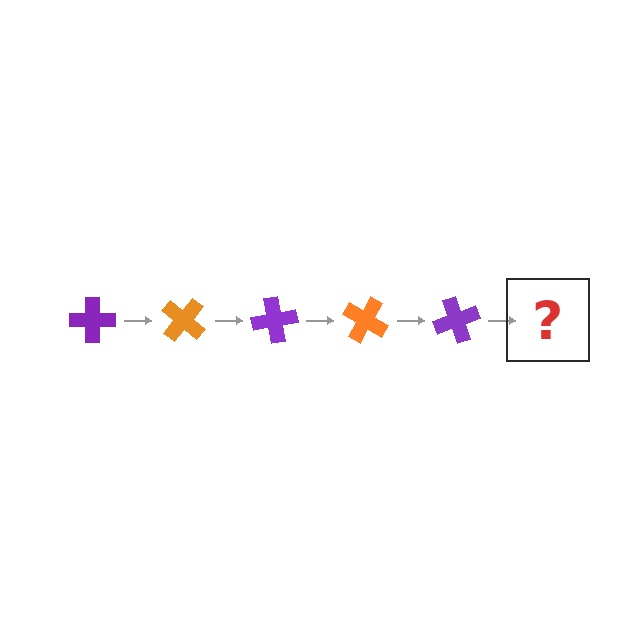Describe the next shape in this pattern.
It should be an orange cross, rotated 200 degrees from the start.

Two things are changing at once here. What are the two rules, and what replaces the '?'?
The two rules are that it rotates 40 degrees each step and the color cycles through purple and orange. The '?' should be an orange cross, rotated 200 degrees from the start.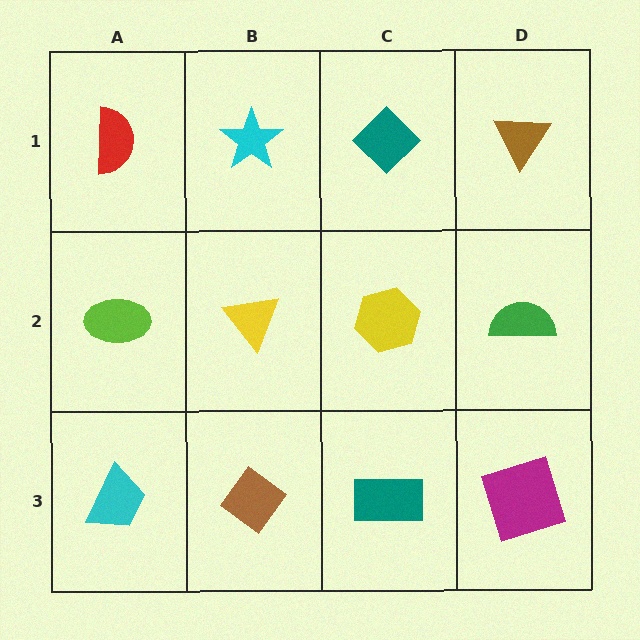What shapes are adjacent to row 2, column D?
A brown triangle (row 1, column D), a magenta square (row 3, column D), a yellow hexagon (row 2, column C).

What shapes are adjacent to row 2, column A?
A red semicircle (row 1, column A), a cyan trapezoid (row 3, column A), a yellow triangle (row 2, column B).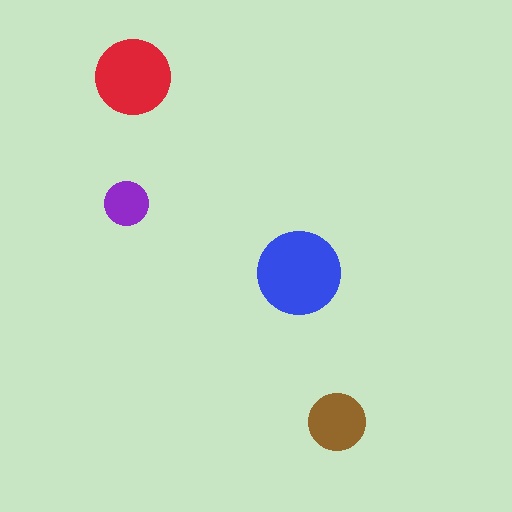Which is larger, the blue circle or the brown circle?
The blue one.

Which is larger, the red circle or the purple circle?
The red one.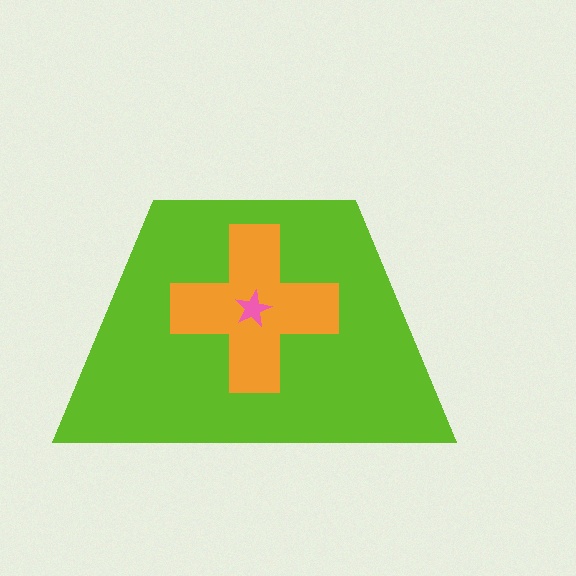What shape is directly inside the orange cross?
The pink star.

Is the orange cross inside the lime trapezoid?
Yes.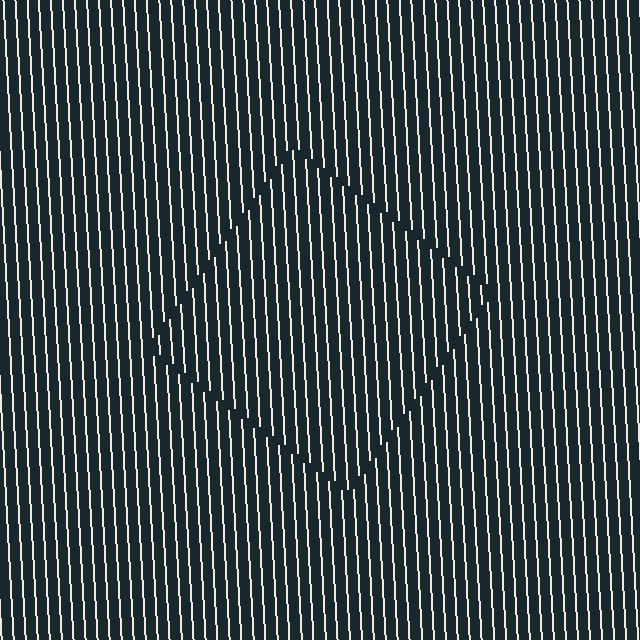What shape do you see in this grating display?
An illusory square. The interior of the shape contains the same grating, shifted by half a period — the contour is defined by the phase discontinuity where line-ends from the inner and outer gratings abut.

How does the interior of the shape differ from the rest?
The interior of the shape contains the same grating, shifted by half a period — the contour is defined by the phase discontinuity where line-ends from the inner and outer gratings abut.